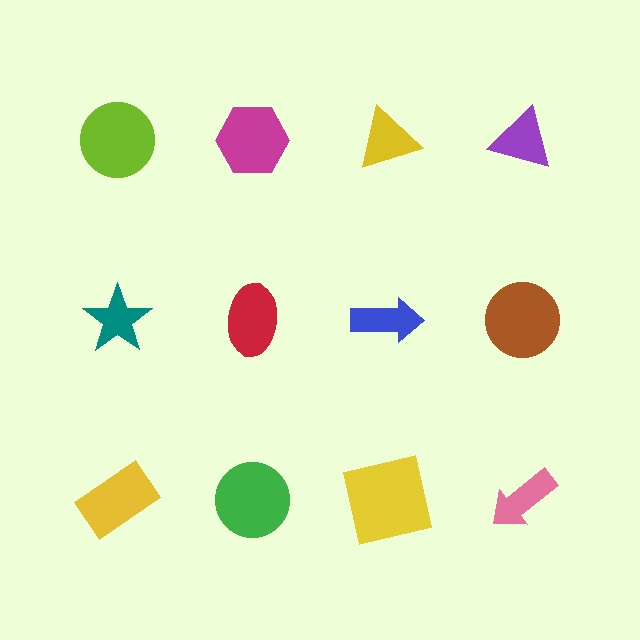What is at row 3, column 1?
A yellow rectangle.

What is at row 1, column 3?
A yellow triangle.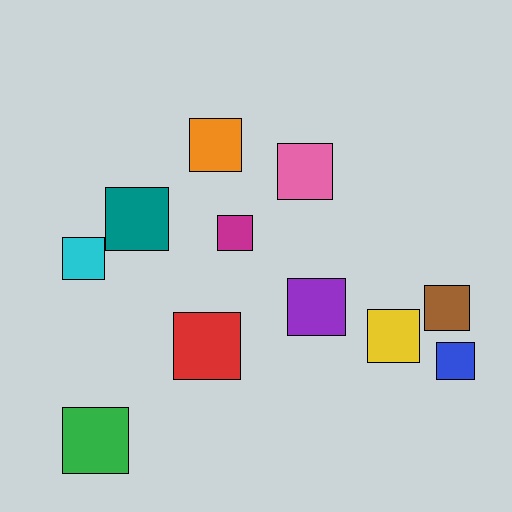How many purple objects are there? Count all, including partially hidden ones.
There is 1 purple object.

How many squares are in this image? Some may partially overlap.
There are 11 squares.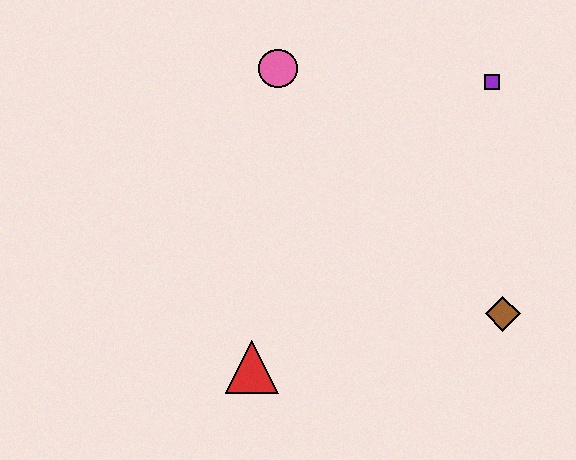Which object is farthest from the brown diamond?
The pink circle is farthest from the brown diamond.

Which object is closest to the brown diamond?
The purple square is closest to the brown diamond.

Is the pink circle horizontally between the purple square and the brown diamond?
No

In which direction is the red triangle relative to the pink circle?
The red triangle is below the pink circle.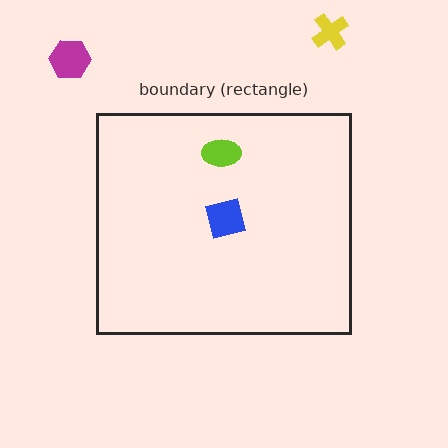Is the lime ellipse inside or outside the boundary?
Inside.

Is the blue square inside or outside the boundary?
Inside.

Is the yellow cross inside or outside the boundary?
Outside.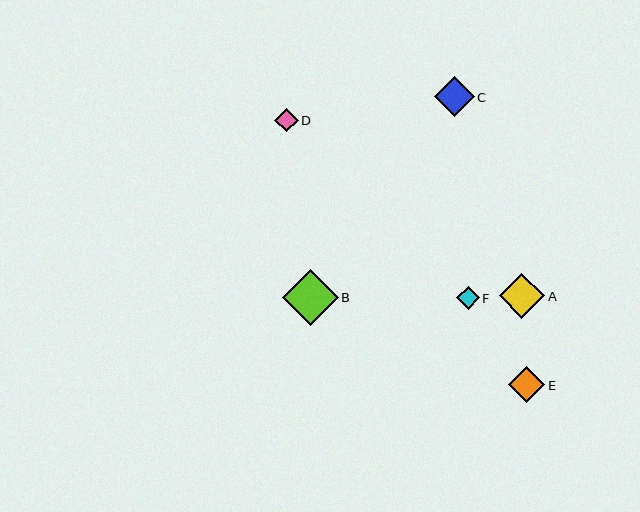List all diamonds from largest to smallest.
From largest to smallest: B, A, C, E, D, F.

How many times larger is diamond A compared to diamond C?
Diamond A is approximately 1.1 times the size of diamond C.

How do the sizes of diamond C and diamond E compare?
Diamond C and diamond E are approximately the same size.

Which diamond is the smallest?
Diamond F is the smallest with a size of approximately 23 pixels.